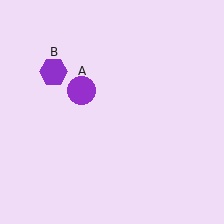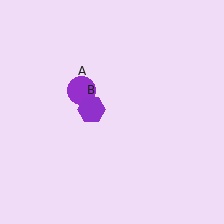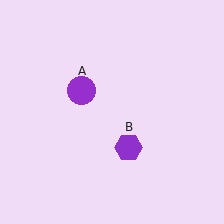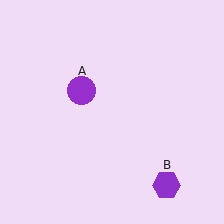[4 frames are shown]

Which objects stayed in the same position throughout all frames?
Purple circle (object A) remained stationary.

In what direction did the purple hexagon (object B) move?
The purple hexagon (object B) moved down and to the right.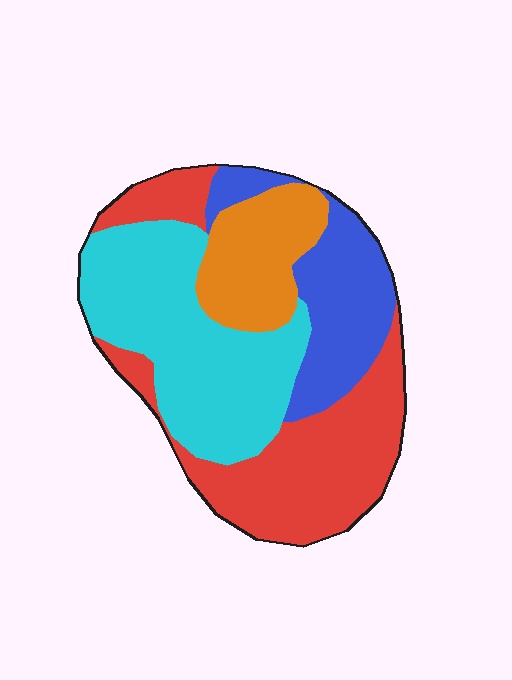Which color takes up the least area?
Orange, at roughly 15%.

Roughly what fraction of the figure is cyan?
Cyan covers around 35% of the figure.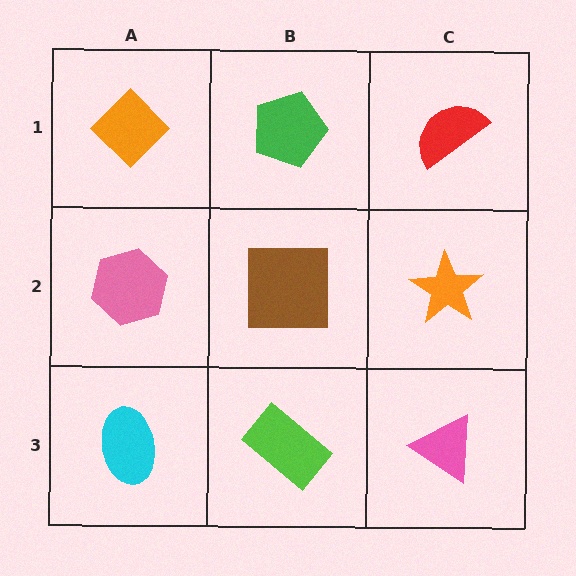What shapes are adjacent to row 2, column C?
A red semicircle (row 1, column C), a pink triangle (row 3, column C), a brown square (row 2, column B).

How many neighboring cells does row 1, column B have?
3.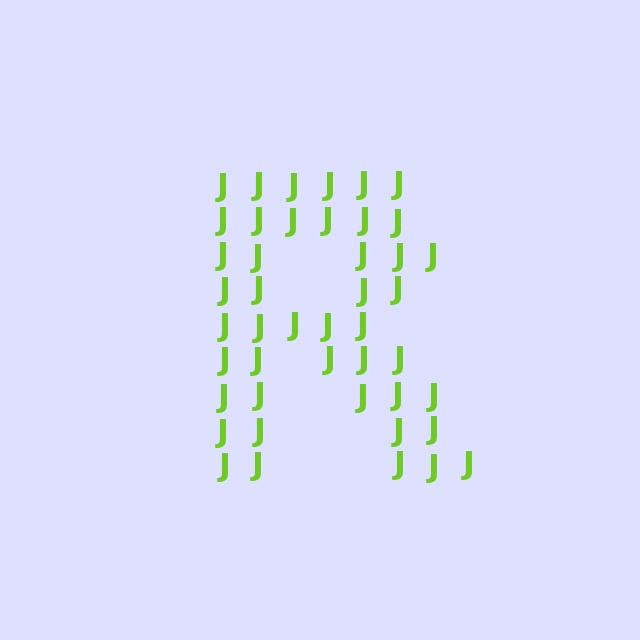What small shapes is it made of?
It is made of small letter J's.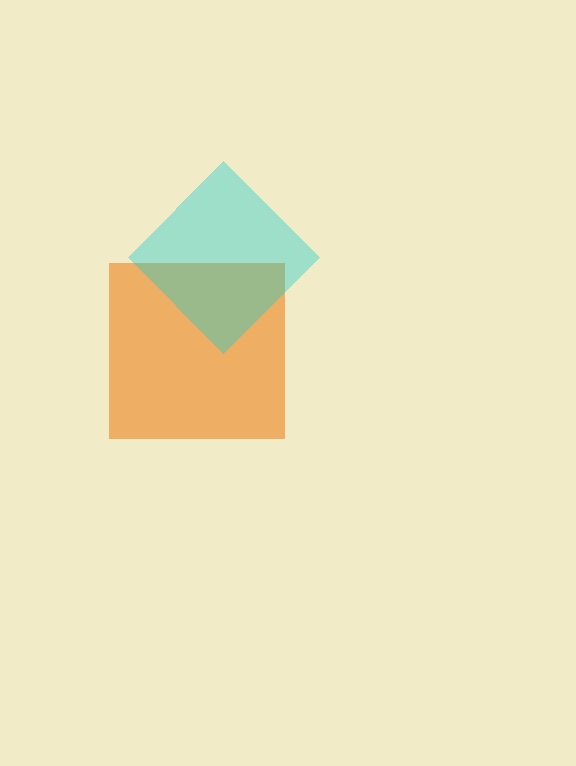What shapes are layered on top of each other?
The layered shapes are: an orange square, a cyan diamond.